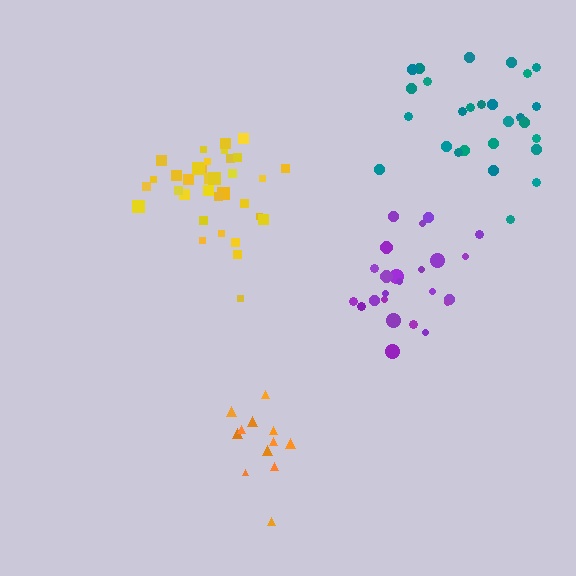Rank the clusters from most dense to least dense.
yellow, purple, orange, teal.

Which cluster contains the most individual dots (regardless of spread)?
Yellow (34).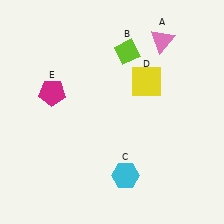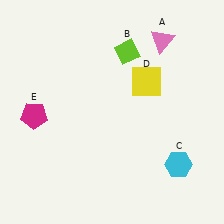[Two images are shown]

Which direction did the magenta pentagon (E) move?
The magenta pentagon (E) moved down.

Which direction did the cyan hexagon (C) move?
The cyan hexagon (C) moved right.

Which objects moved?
The objects that moved are: the cyan hexagon (C), the magenta pentagon (E).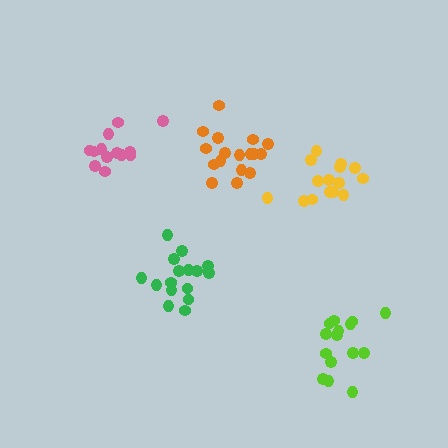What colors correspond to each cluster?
The clusters are colored: pink, orange, yellow, lime, green.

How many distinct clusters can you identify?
There are 5 distinct clusters.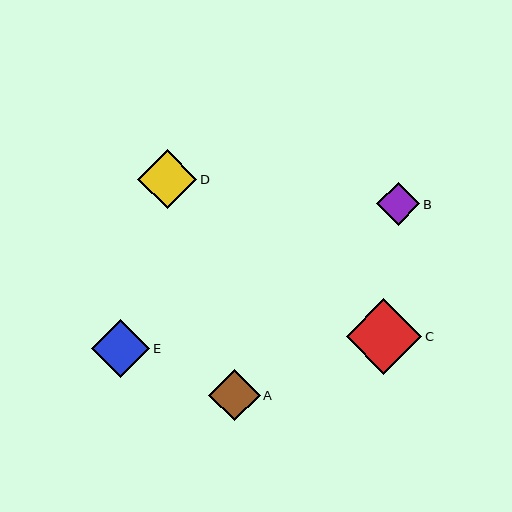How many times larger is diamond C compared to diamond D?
Diamond C is approximately 1.3 times the size of diamond D.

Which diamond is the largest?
Diamond C is the largest with a size of approximately 76 pixels.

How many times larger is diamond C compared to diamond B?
Diamond C is approximately 1.7 times the size of diamond B.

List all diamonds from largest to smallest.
From largest to smallest: C, D, E, A, B.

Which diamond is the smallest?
Diamond B is the smallest with a size of approximately 43 pixels.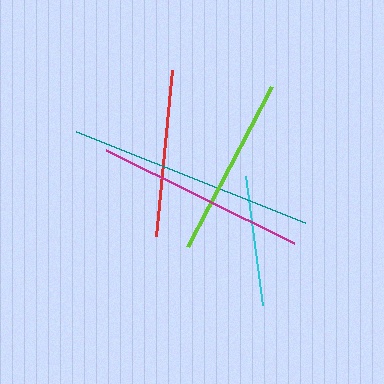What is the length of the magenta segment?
The magenta segment is approximately 209 pixels long.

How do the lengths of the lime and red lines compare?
The lime and red lines are approximately the same length.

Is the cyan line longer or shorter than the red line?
The red line is longer than the cyan line.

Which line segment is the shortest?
The cyan line is the shortest at approximately 130 pixels.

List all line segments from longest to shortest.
From longest to shortest: teal, magenta, lime, red, cyan.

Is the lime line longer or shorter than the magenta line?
The magenta line is longer than the lime line.